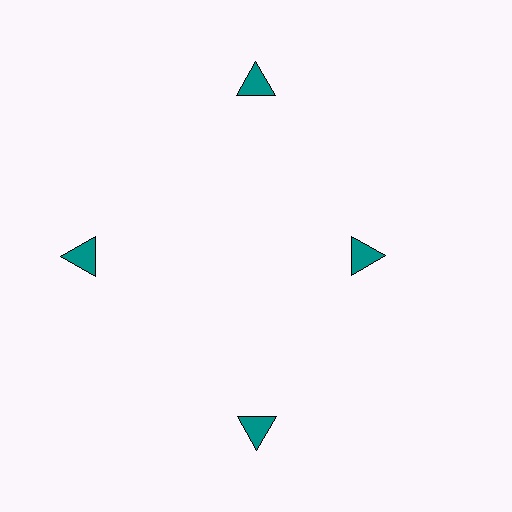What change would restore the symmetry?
The symmetry would be restored by moving it outward, back onto the ring so that all 4 triangles sit at equal angles and equal distance from the center.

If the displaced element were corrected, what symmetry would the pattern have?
It would have 4-fold rotational symmetry — the pattern would map onto itself every 90 degrees.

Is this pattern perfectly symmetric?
No. The 4 teal triangles are arranged in a ring, but one element near the 3 o'clock position is pulled inward toward the center, breaking the 4-fold rotational symmetry.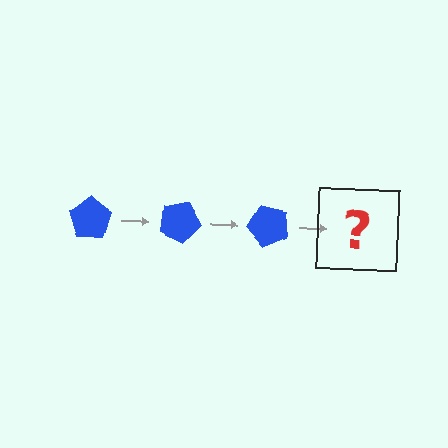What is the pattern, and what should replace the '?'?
The pattern is that the pentagon rotates 25 degrees each step. The '?' should be a blue pentagon rotated 75 degrees.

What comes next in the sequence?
The next element should be a blue pentagon rotated 75 degrees.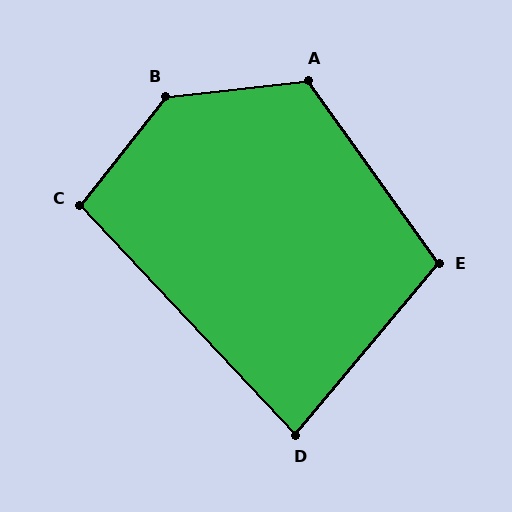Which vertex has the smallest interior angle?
D, at approximately 83 degrees.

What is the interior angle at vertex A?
Approximately 119 degrees (obtuse).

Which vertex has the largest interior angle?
B, at approximately 135 degrees.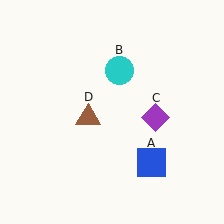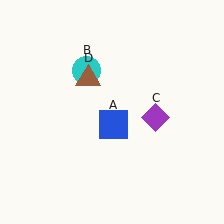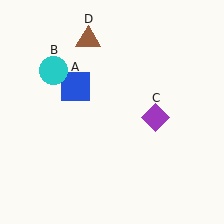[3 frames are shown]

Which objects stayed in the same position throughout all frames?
Purple diamond (object C) remained stationary.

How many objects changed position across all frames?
3 objects changed position: blue square (object A), cyan circle (object B), brown triangle (object D).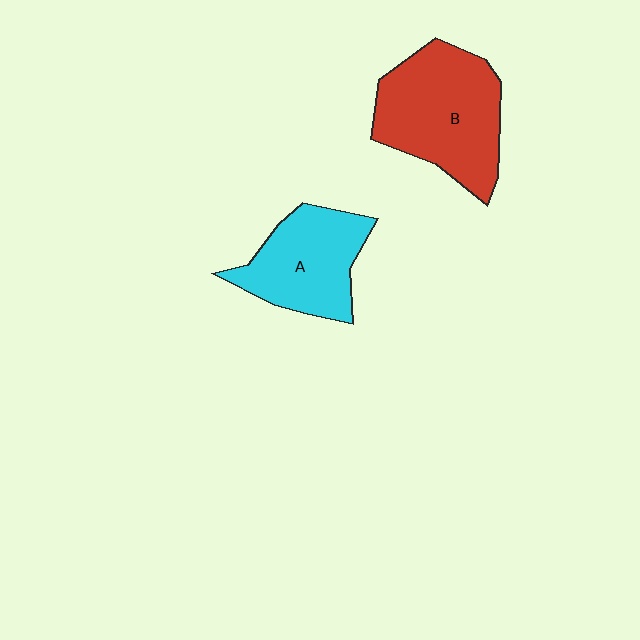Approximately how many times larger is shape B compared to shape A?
Approximately 1.3 times.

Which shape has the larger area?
Shape B (red).